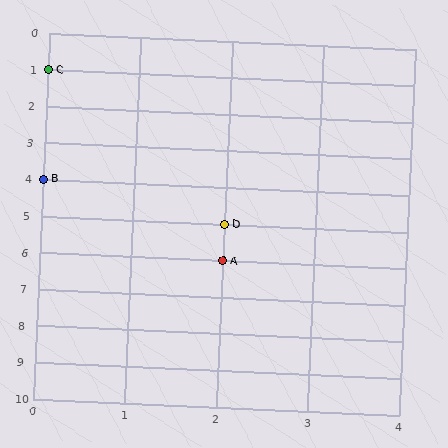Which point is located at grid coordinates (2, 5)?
Point D is at (2, 5).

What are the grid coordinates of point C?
Point C is at grid coordinates (0, 1).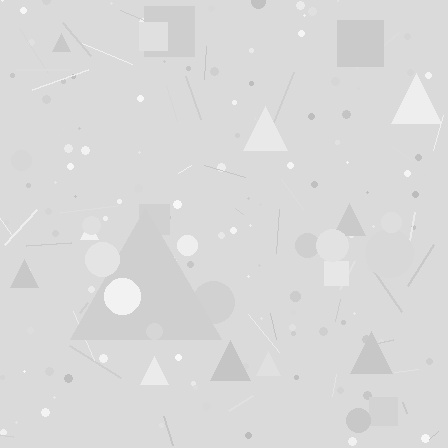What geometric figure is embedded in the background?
A triangle is embedded in the background.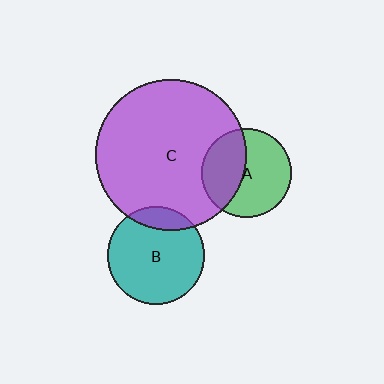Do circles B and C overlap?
Yes.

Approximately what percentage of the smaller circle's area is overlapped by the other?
Approximately 15%.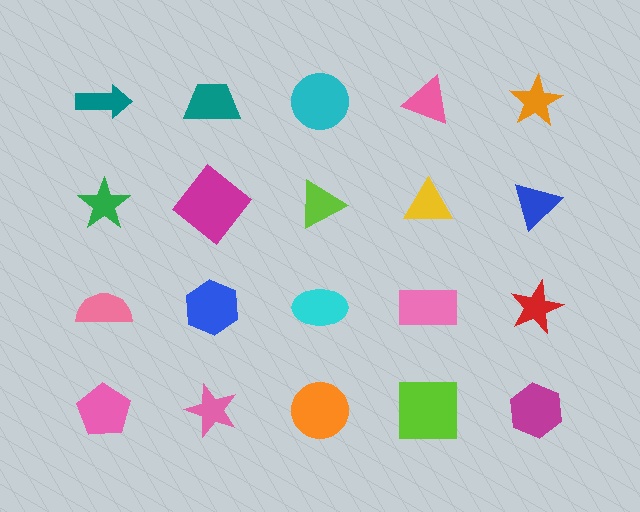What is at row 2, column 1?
A green star.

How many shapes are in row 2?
5 shapes.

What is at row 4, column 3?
An orange circle.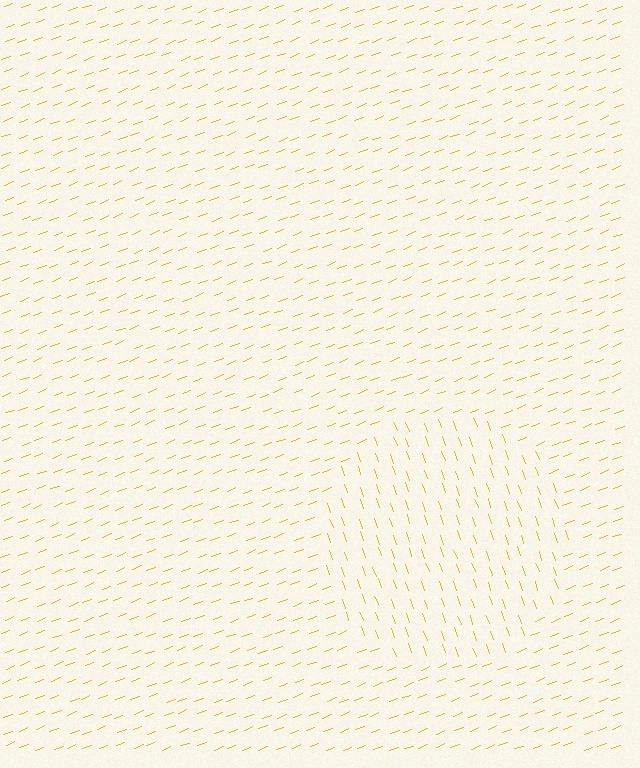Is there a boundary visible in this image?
Yes, there is a texture boundary formed by a change in line orientation.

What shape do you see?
I see a circle.